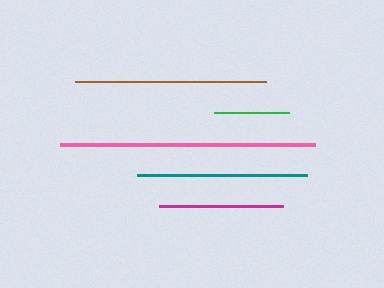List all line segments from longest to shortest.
From longest to shortest: pink, brown, teal, magenta, green.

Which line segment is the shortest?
The green line is the shortest at approximately 75 pixels.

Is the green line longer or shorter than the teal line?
The teal line is longer than the green line.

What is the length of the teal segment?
The teal segment is approximately 171 pixels long.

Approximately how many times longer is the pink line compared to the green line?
The pink line is approximately 3.4 times the length of the green line.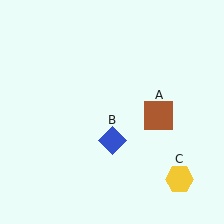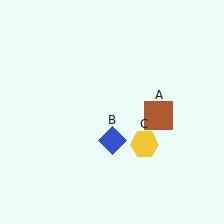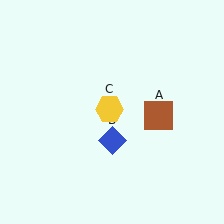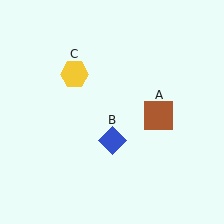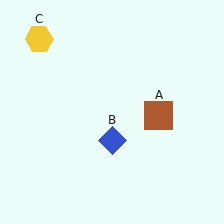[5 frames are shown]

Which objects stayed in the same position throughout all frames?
Brown square (object A) and blue diamond (object B) remained stationary.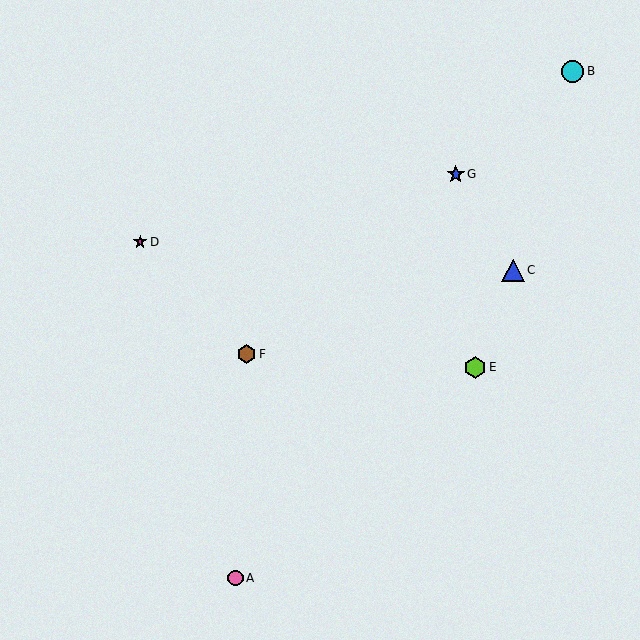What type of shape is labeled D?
Shape D is a magenta star.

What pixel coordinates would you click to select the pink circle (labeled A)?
Click at (236, 578) to select the pink circle A.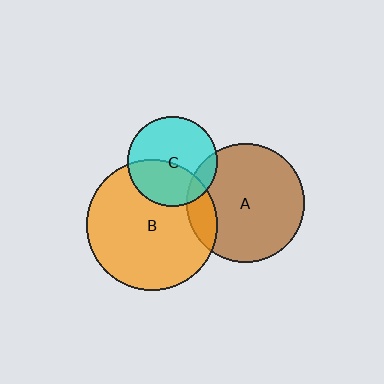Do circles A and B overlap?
Yes.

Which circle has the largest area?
Circle B (orange).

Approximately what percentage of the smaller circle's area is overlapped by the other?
Approximately 15%.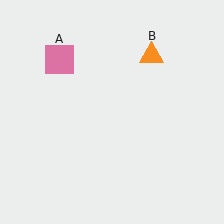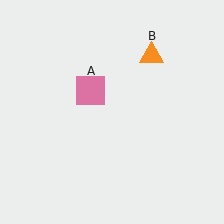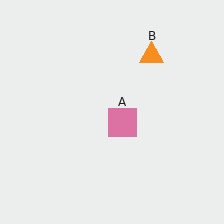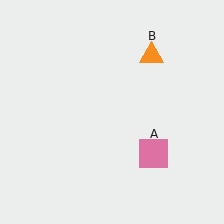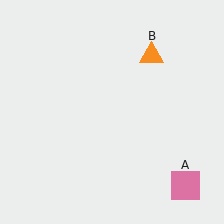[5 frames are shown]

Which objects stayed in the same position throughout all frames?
Orange triangle (object B) remained stationary.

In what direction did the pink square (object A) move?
The pink square (object A) moved down and to the right.